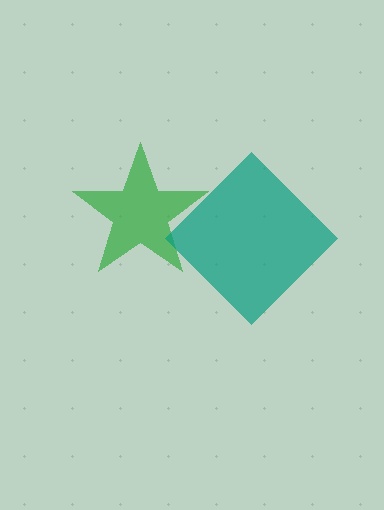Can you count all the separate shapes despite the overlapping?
Yes, there are 2 separate shapes.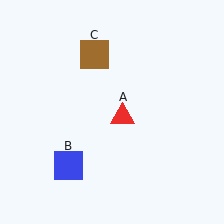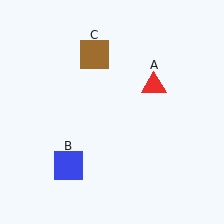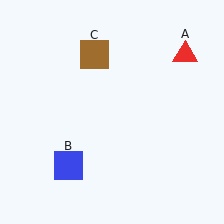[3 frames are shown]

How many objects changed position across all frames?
1 object changed position: red triangle (object A).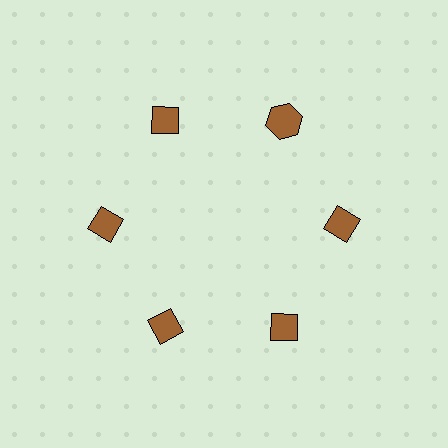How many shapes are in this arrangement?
There are 6 shapes arranged in a ring pattern.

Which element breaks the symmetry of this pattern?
The brown hexagon at roughly the 1 o'clock position breaks the symmetry. All other shapes are brown diamonds.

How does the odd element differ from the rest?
It has a different shape: hexagon instead of diamond.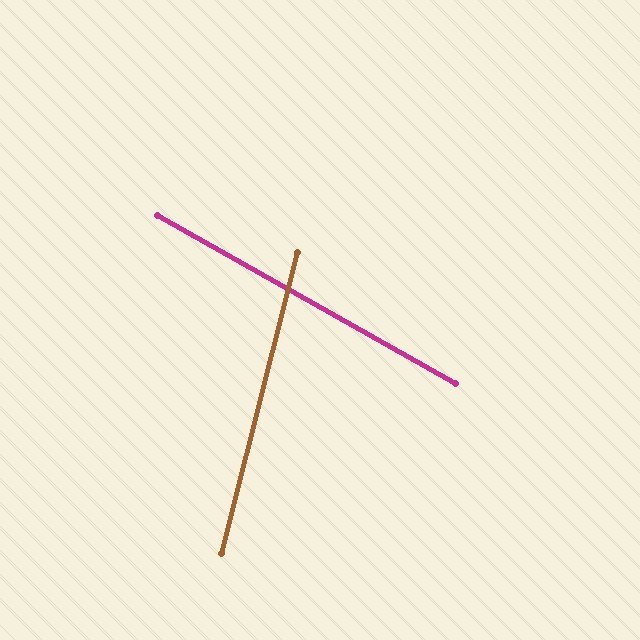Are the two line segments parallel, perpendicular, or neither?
Neither parallel nor perpendicular — they differ by about 75°.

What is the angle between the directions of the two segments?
Approximately 75 degrees.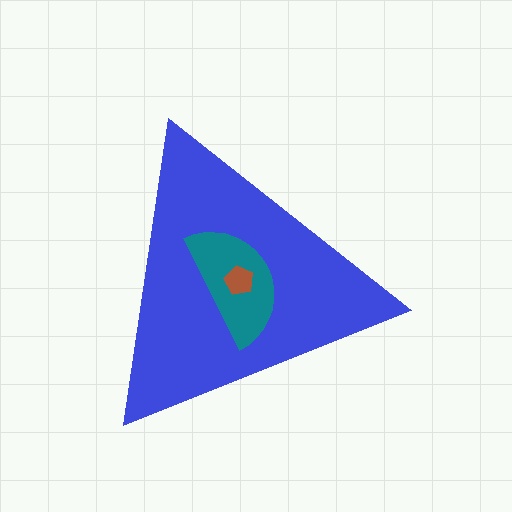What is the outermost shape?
The blue triangle.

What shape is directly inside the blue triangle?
The teal semicircle.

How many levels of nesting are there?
3.